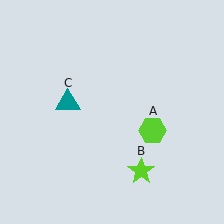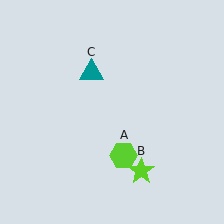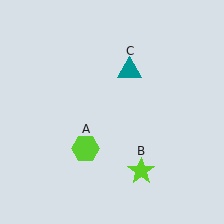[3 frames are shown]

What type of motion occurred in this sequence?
The lime hexagon (object A), teal triangle (object C) rotated clockwise around the center of the scene.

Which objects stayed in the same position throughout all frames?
Lime star (object B) remained stationary.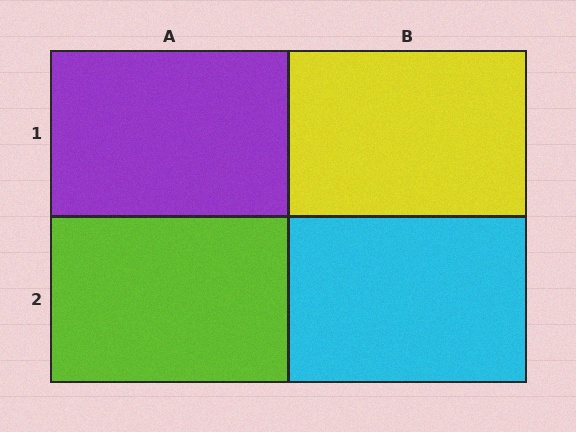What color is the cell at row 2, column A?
Lime.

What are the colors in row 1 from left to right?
Purple, yellow.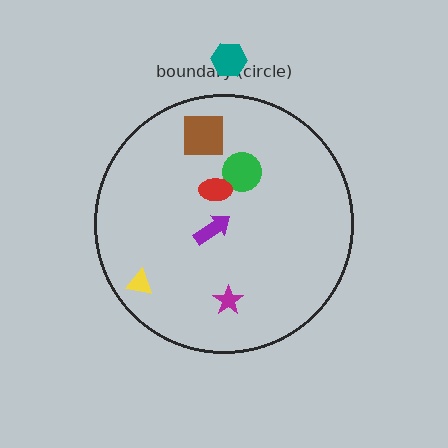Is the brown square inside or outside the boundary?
Inside.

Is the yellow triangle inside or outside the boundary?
Inside.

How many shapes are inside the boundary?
6 inside, 1 outside.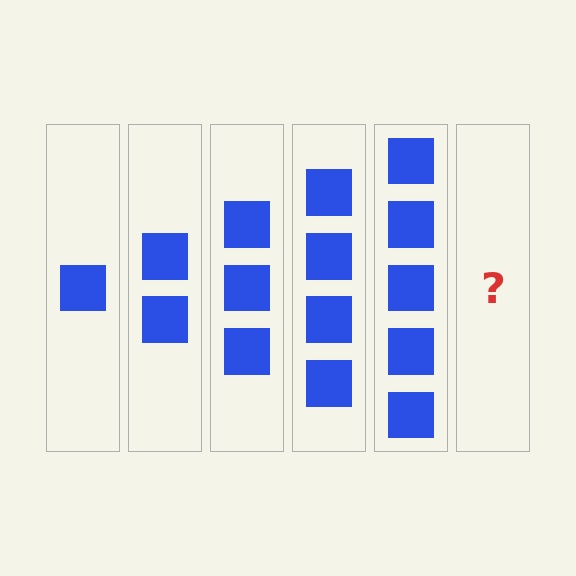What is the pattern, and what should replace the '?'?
The pattern is that each step adds one more square. The '?' should be 6 squares.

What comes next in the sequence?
The next element should be 6 squares.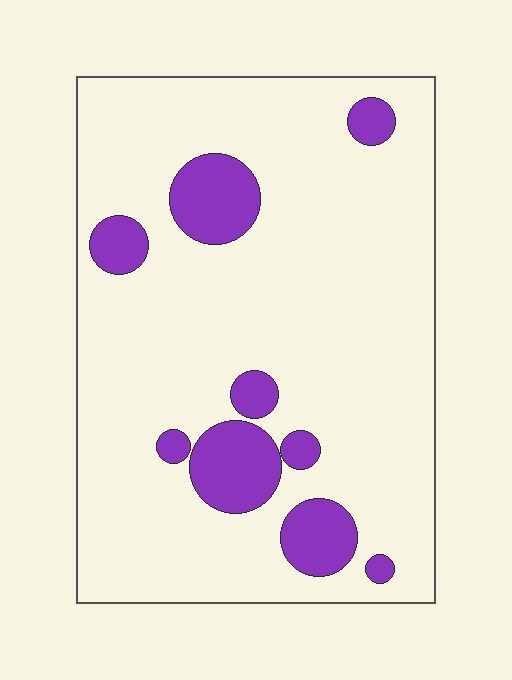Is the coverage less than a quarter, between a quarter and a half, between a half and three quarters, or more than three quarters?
Less than a quarter.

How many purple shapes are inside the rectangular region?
9.